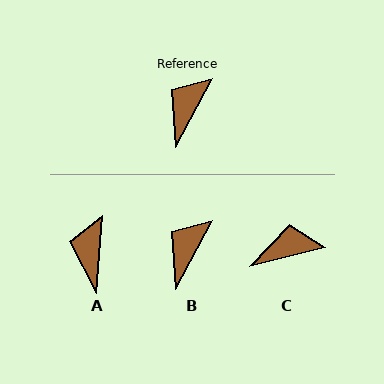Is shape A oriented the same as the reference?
No, it is off by about 23 degrees.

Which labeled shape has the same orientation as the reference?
B.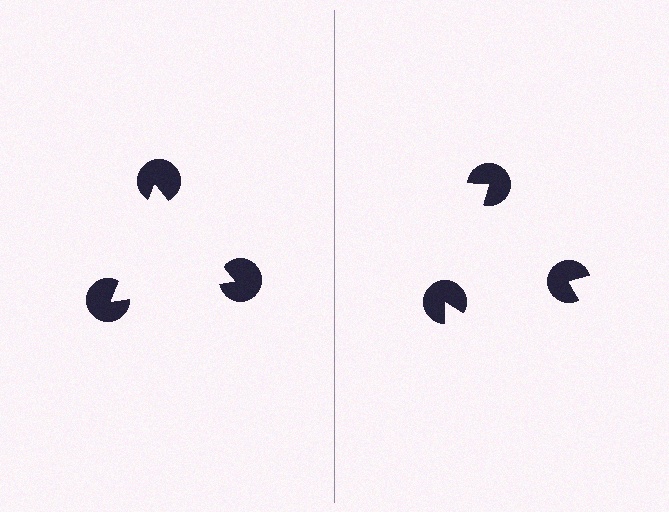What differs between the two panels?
The pac-man discs are positioned identically on both sides; only the wedge orientations differ. On the left they align to a triangle; on the right they are misaligned.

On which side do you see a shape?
An illusory triangle appears on the left side. On the right side the wedge cuts are rotated, so no coherent shape forms.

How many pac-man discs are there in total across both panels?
6 — 3 on each side.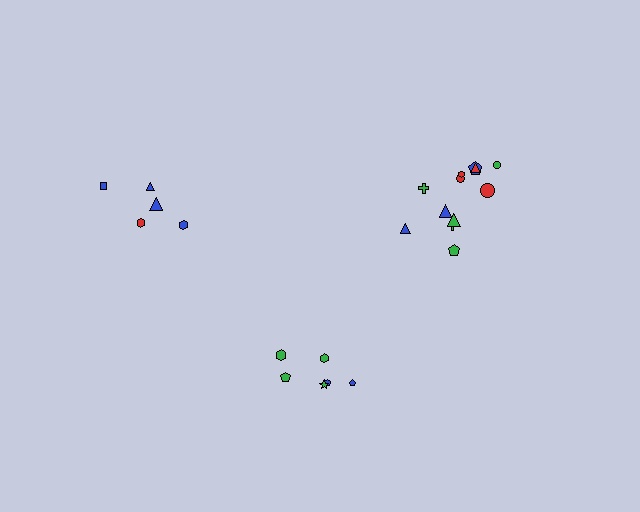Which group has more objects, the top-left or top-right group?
The top-right group.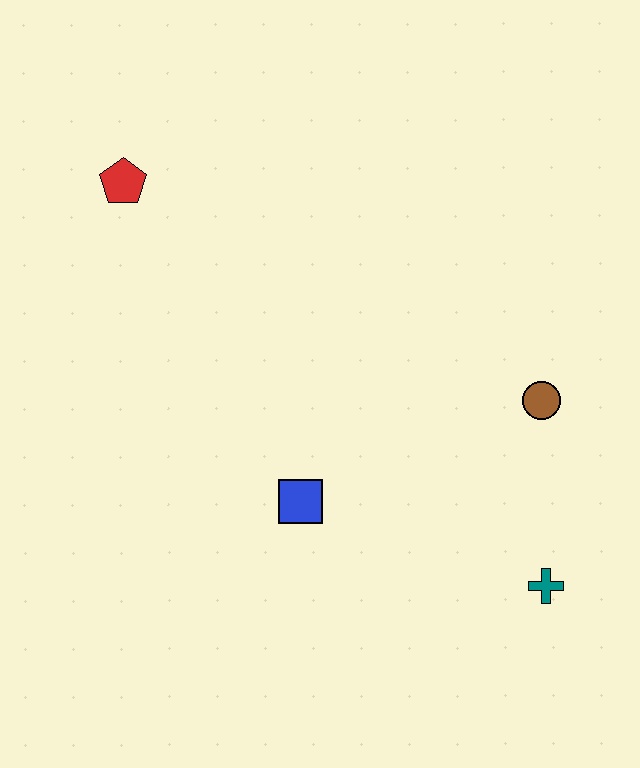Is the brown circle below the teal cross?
No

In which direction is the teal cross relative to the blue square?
The teal cross is to the right of the blue square.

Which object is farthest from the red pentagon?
The teal cross is farthest from the red pentagon.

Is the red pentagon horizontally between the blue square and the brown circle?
No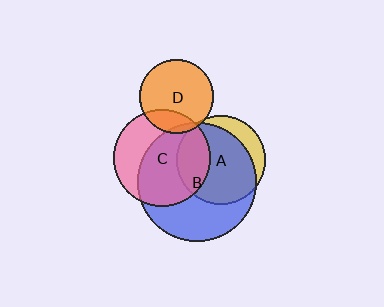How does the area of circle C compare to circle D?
Approximately 1.7 times.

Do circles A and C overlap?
Yes.